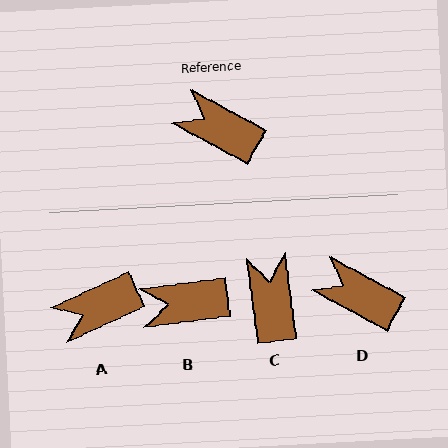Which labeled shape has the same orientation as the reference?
D.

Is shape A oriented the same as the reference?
No, it is off by about 54 degrees.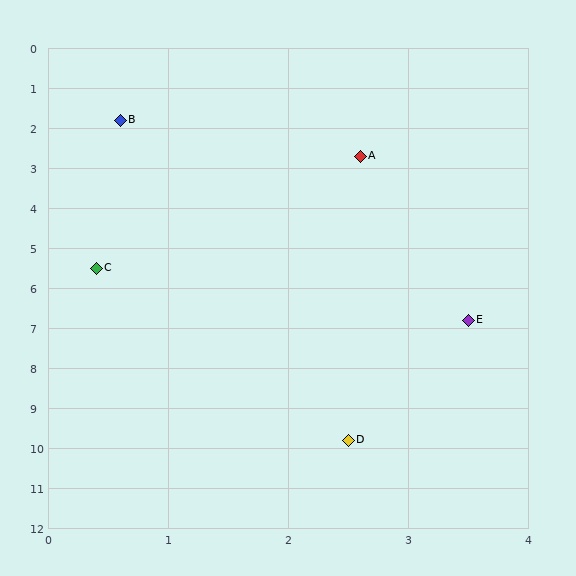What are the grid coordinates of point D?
Point D is at approximately (2.5, 9.8).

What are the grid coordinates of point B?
Point B is at approximately (0.6, 1.8).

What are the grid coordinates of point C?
Point C is at approximately (0.4, 5.5).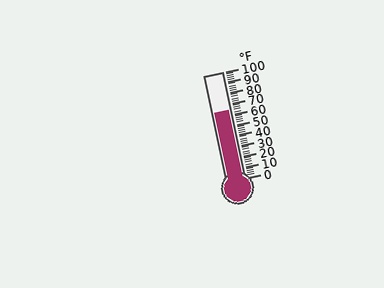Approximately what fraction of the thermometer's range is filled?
The thermometer is filled to approximately 65% of its range.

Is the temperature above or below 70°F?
The temperature is below 70°F.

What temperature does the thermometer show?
The thermometer shows approximately 64°F.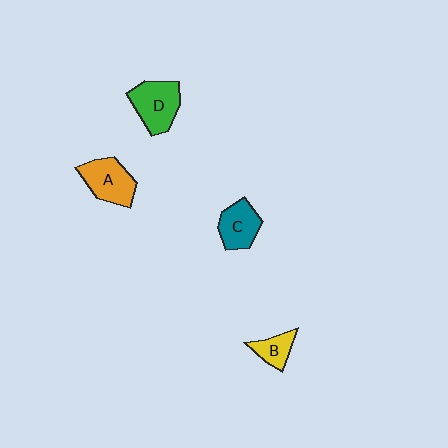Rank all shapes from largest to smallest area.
From largest to smallest: D (green), A (orange), C (teal), B (yellow).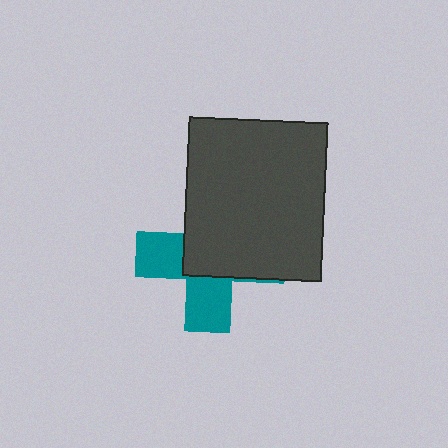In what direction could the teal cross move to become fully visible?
The teal cross could move toward the lower-left. That would shift it out from behind the dark gray rectangle entirely.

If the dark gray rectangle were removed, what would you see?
You would see the complete teal cross.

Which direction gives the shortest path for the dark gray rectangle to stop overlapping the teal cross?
Moving toward the upper-right gives the shortest separation.